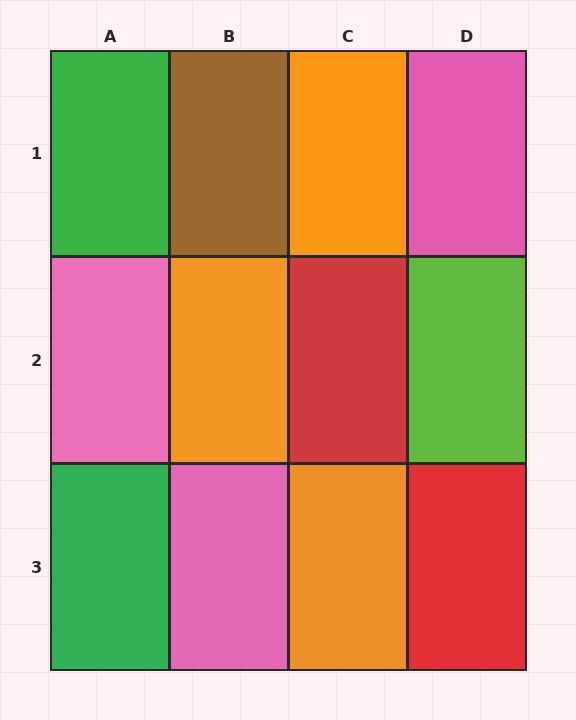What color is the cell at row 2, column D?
Lime.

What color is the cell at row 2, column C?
Red.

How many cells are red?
2 cells are red.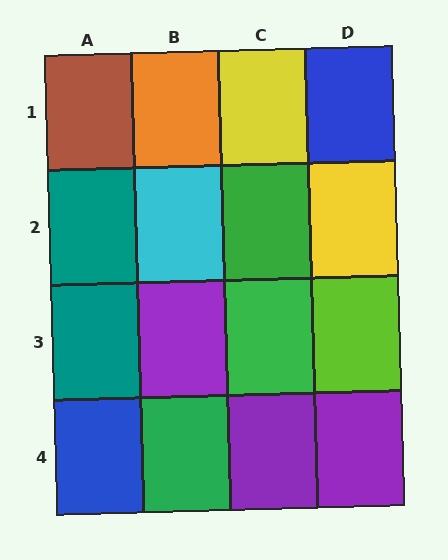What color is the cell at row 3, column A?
Teal.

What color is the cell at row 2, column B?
Cyan.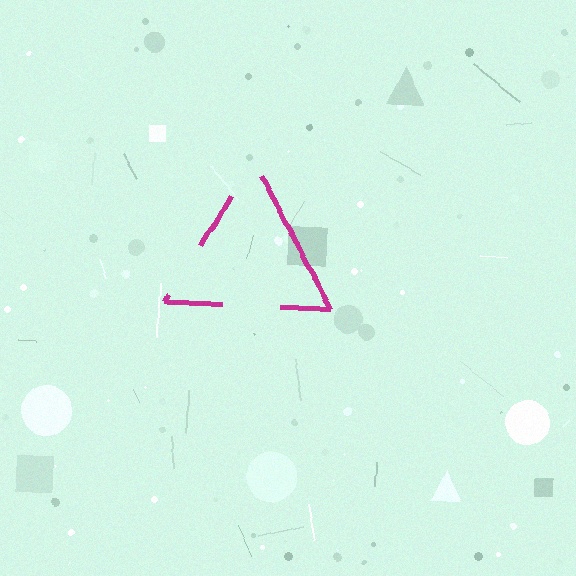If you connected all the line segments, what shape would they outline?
They would outline a triangle.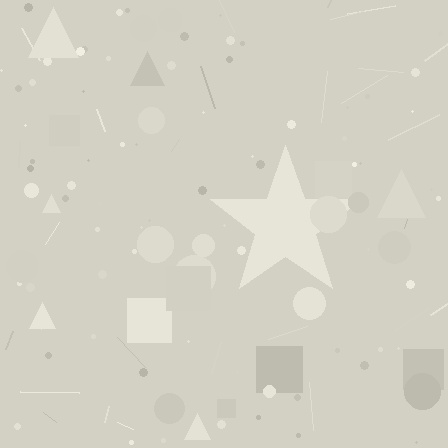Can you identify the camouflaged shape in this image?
The camouflaged shape is a star.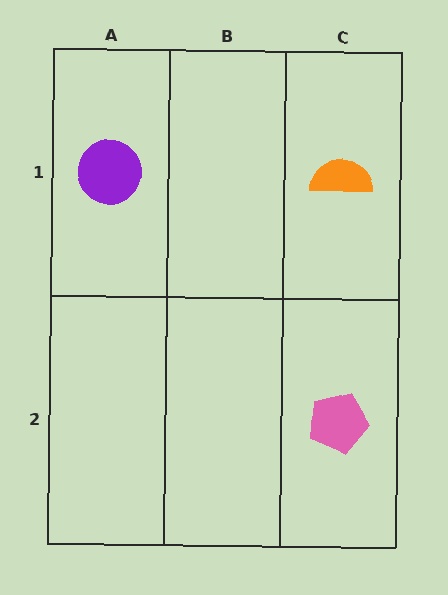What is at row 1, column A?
A purple circle.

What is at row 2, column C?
A pink pentagon.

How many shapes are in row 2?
1 shape.